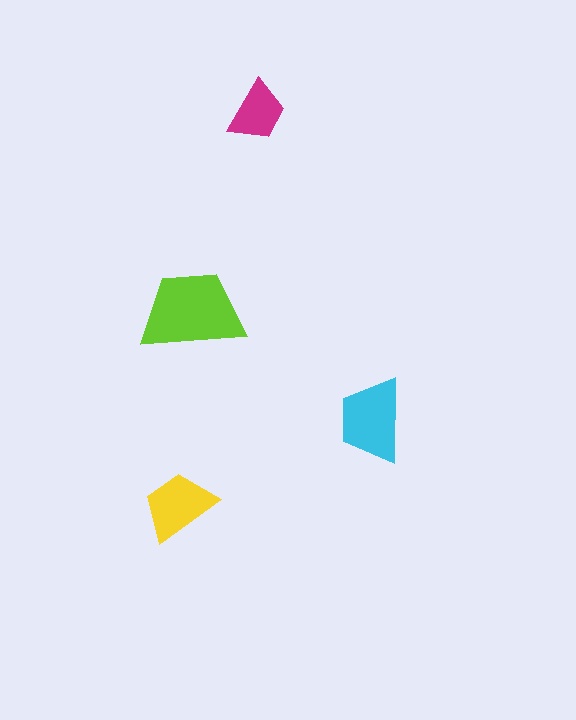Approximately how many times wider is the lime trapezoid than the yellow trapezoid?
About 1.5 times wider.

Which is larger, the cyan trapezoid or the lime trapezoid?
The lime one.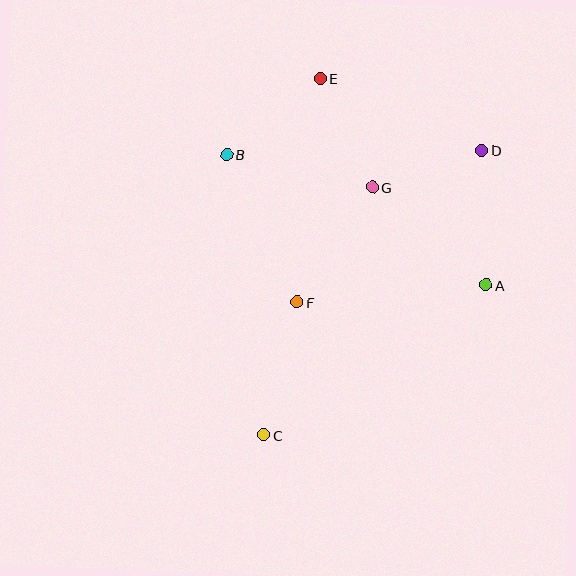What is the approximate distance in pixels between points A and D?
The distance between A and D is approximately 135 pixels.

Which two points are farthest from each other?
Points C and E are farthest from each other.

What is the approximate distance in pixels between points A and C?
The distance between A and C is approximately 268 pixels.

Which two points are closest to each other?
Points D and G are closest to each other.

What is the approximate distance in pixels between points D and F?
The distance between D and F is approximately 239 pixels.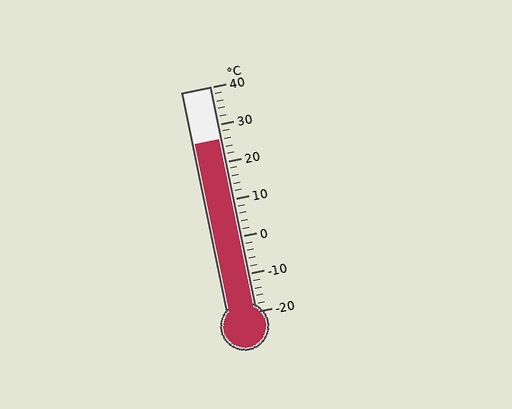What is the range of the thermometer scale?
The thermometer scale ranges from -20°C to 40°C.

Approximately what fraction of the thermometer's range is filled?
The thermometer is filled to approximately 75% of its range.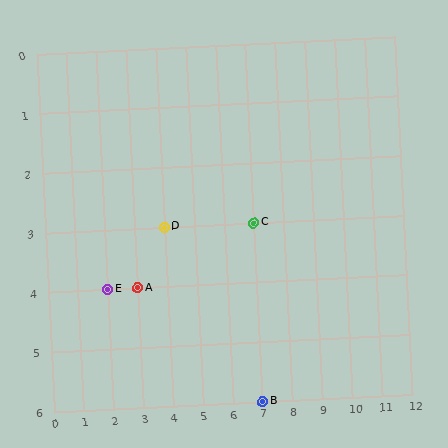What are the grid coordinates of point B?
Point B is at grid coordinates (7, 6).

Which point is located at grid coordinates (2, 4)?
Point E is at (2, 4).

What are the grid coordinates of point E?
Point E is at grid coordinates (2, 4).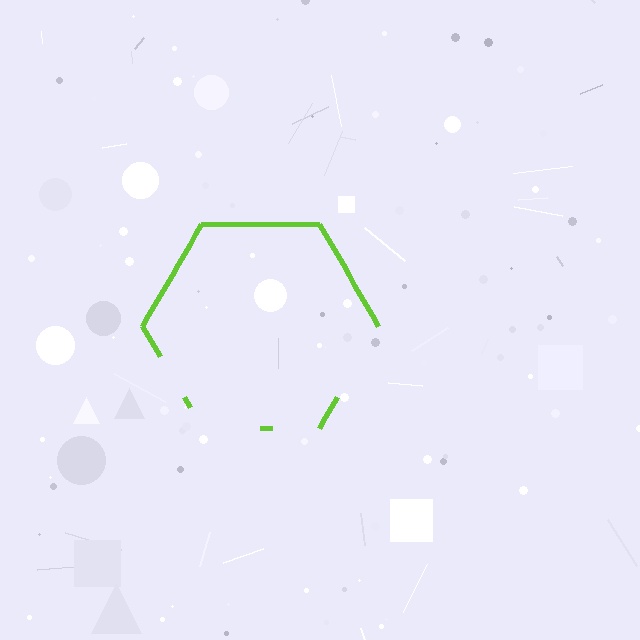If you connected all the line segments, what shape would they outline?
They would outline a hexagon.